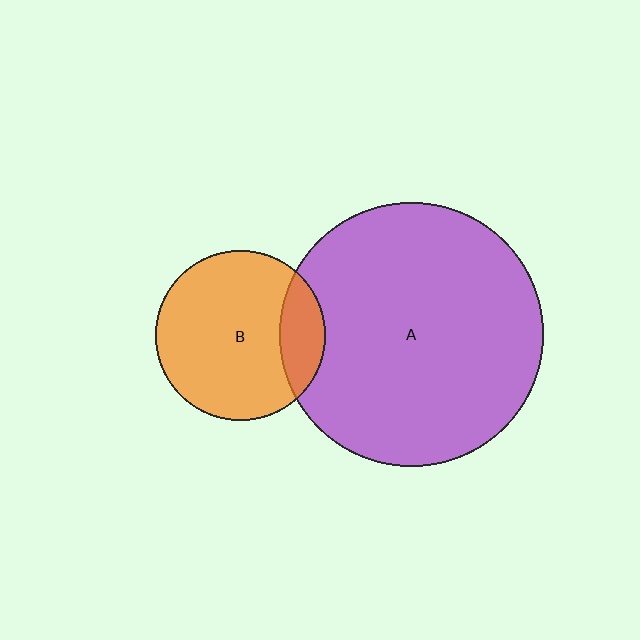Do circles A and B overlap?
Yes.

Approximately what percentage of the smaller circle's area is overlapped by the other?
Approximately 20%.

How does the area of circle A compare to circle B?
Approximately 2.4 times.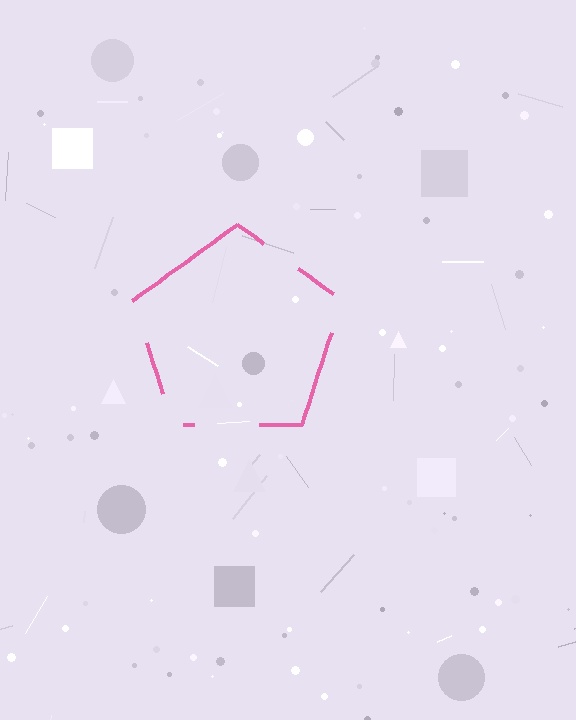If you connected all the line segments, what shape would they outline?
They would outline a pentagon.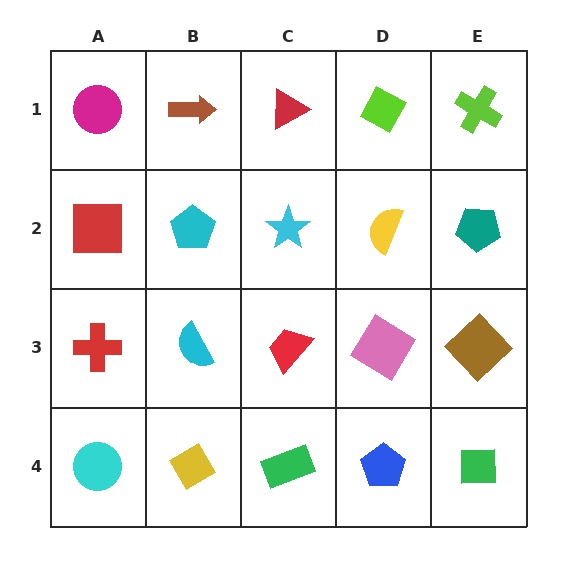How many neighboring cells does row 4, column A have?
2.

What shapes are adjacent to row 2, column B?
A brown arrow (row 1, column B), a cyan semicircle (row 3, column B), a red square (row 2, column A), a cyan star (row 2, column C).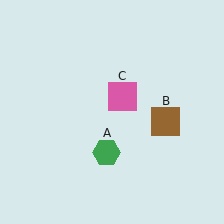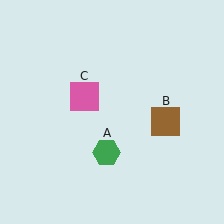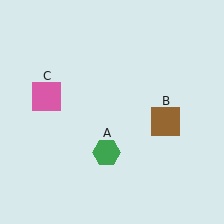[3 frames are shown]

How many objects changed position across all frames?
1 object changed position: pink square (object C).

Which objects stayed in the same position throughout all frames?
Green hexagon (object A) and brown square (object B) remained stationary.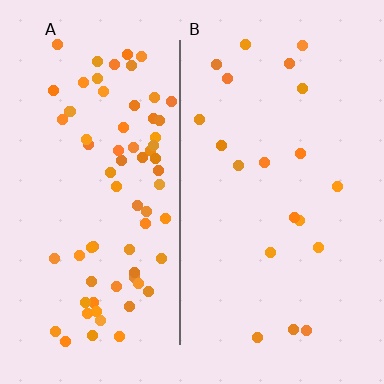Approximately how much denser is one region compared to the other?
Approximately 3.7× — region A over region B.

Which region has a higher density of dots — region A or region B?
A (the left).